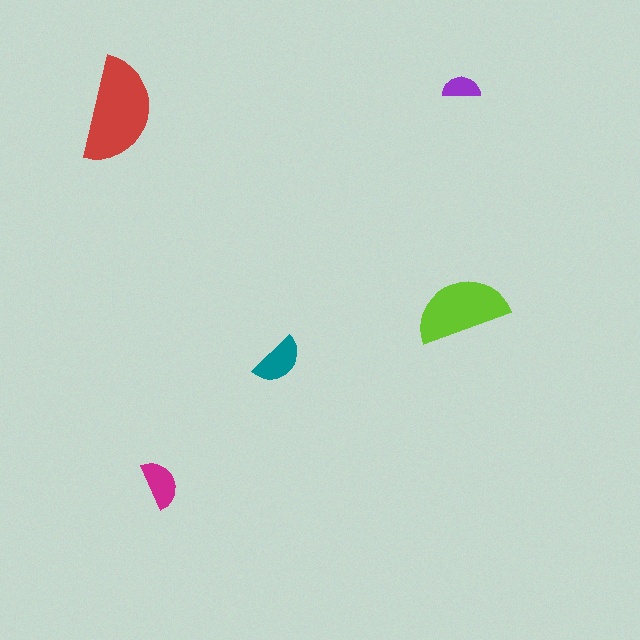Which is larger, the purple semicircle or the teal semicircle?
The teal one.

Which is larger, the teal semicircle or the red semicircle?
The red one.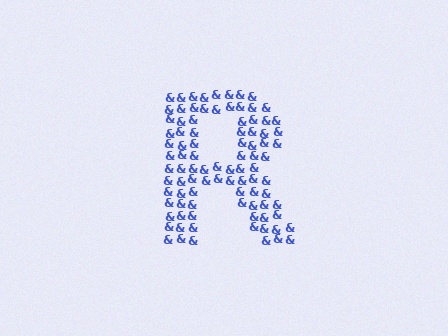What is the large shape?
The large shape is the letter R.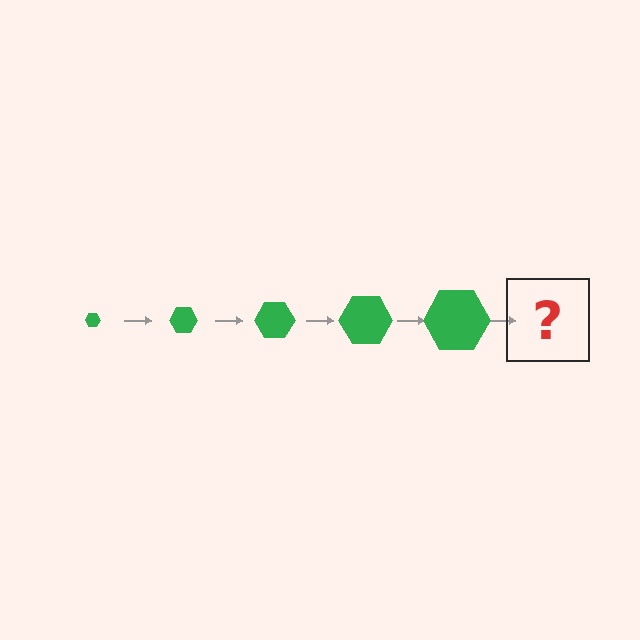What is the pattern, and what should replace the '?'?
The pattern is that the hexagon gets progressively larger each step. The '?' should be a green hexagon, larger than the previous one.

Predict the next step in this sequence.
The next step is a green hexagon, larger than the previous one.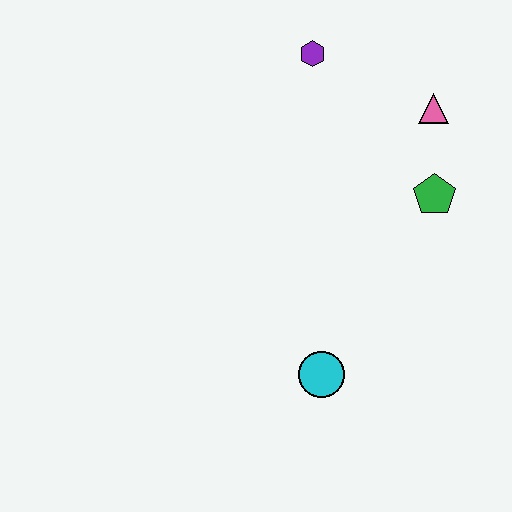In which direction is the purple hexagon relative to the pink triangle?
The purple hexagon is to the left of the pink triangle.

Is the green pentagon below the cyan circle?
No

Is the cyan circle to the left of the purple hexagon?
No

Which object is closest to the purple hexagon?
The pink triangle is closest to the purple hexagon.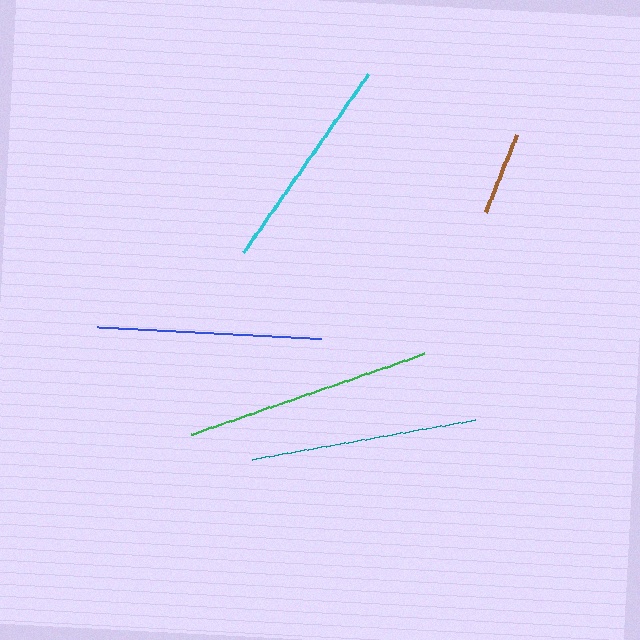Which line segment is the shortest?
The brown line is the shortest at approximately 84 pixels.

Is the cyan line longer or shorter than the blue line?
The blue line is longer than the cyan line.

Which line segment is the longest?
The green line is the longest at approximately 247 pixels.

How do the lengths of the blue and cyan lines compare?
The blue and cyan lines are approximately the same length.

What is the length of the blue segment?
The blue segment is approximately 224 pixels long.